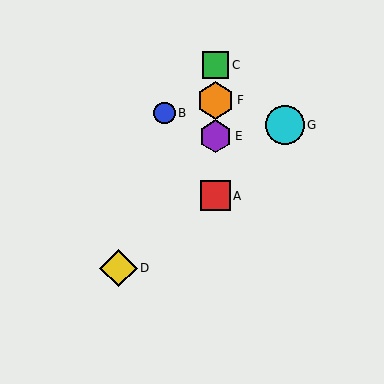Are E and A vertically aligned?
Yes, both are at x≈215.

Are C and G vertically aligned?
No, C is at x≈215 and G is at x≈285.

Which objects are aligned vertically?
Objects A, C, E, F are aligned vertically.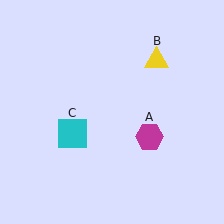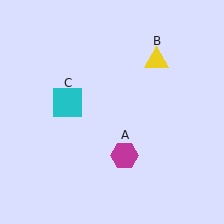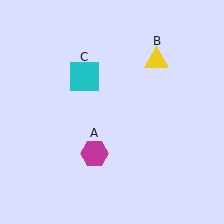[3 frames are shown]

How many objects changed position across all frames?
2 objects changed position: magenta hexagon (object A), cyan square (object C).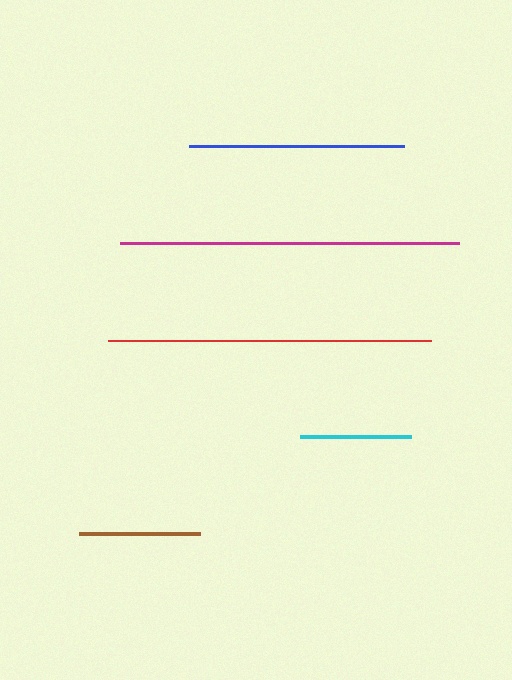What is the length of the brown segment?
The brown segment is approximately 121 pixels long.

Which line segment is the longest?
The magenta line is the longest at approximately 339 pixels.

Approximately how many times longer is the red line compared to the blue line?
The red line is approximately 1.5 times the length of the blue line.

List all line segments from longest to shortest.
From longest to shortest: magenta, red, blue, brown, cyan.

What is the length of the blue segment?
The blue segment is approximately 214 pixels long.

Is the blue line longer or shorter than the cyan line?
The blue line is longer than the cyan line.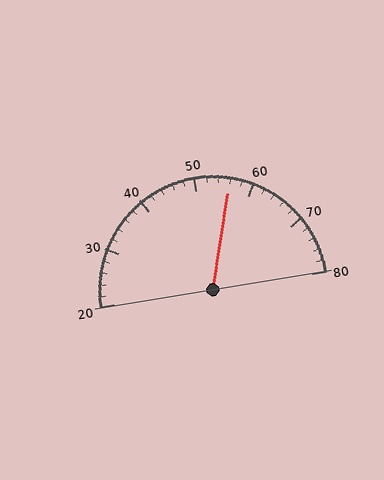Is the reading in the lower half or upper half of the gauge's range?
The reading is in the upper half of the range (20 to 80).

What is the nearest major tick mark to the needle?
The nearest major tick mark is 60.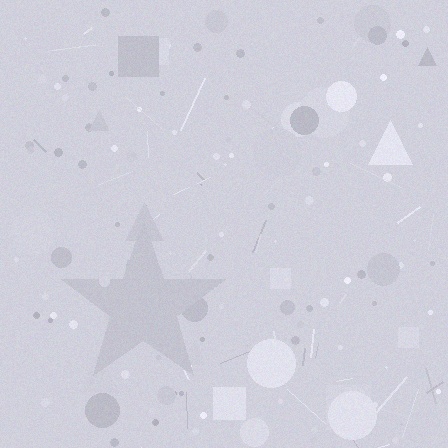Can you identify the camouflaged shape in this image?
The camouflaged shape is a star.